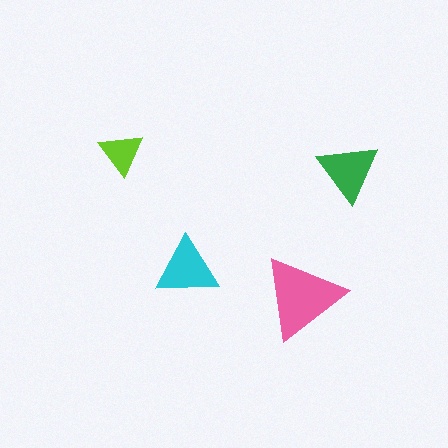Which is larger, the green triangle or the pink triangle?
The pink one.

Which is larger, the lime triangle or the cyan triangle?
The cyan one.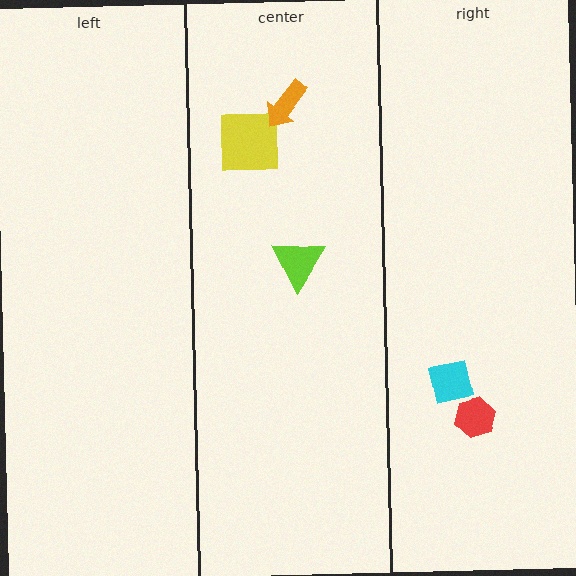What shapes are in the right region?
The red hexagon, the cyan square.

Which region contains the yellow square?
The center region.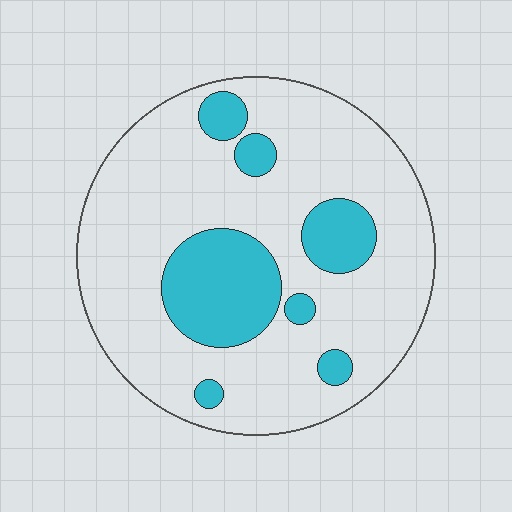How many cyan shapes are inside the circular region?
7.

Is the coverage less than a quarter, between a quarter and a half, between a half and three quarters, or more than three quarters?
Less than a quarter.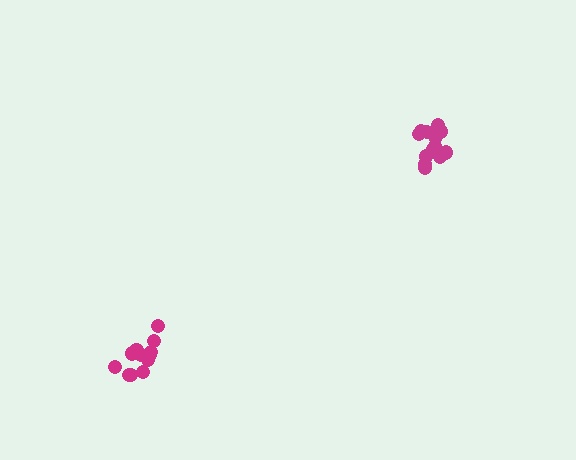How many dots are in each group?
Group 1: 12 dots, Group 2: 14 dots (26 total).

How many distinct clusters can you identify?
There are 2 distinct clusters.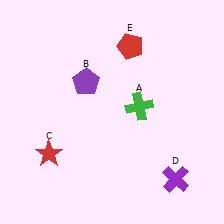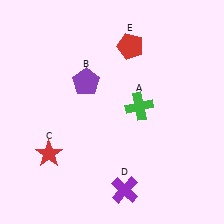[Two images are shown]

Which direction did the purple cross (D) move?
The purple cross (D) moved left.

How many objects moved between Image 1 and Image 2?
1 object moved between the two images.